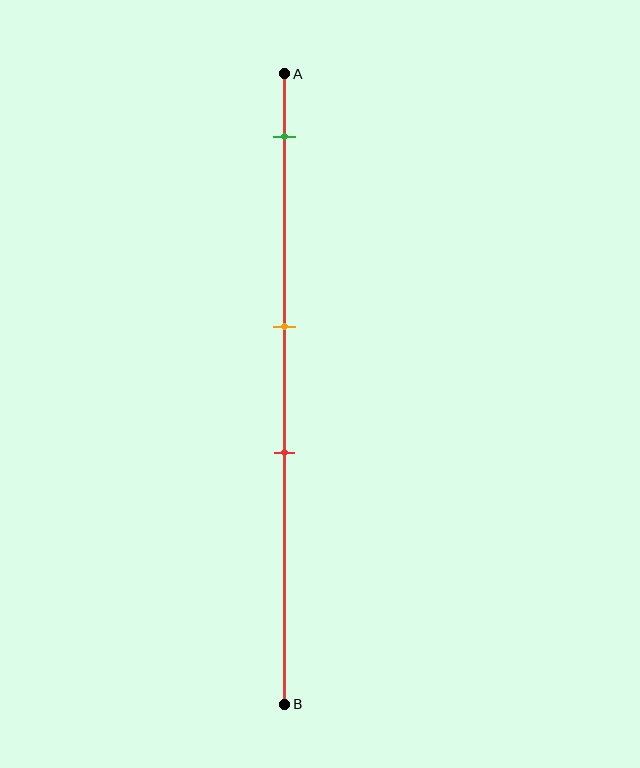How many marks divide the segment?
There are 3 marks dividing the segment.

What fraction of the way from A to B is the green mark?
The green mark is approximately 10% (0.1) of the way from A to B.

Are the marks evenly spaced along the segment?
No, the marks are not evenly spaced.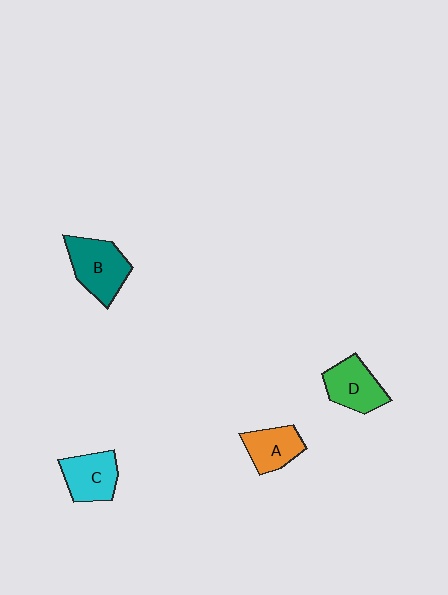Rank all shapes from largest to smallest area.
From largest to smallest: B (teal), D (green), C (cyan), A (orange).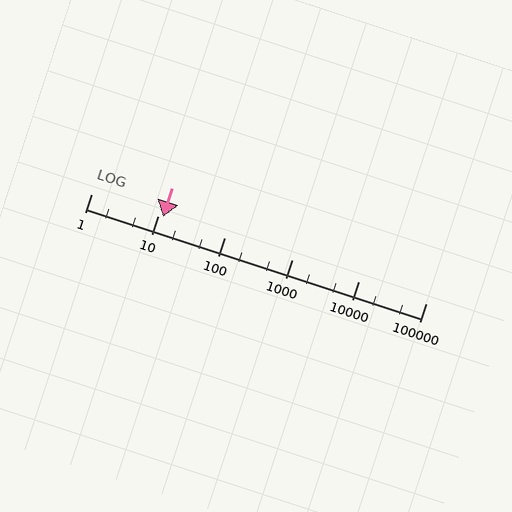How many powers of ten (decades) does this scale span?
The scale spans 5 decades, from 1 to 100000.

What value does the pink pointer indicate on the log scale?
The pointer indicates approximately 12.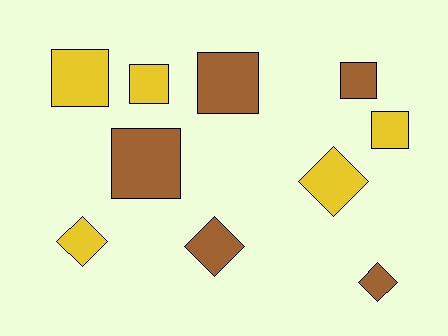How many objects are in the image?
There are 10 objects.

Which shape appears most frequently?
Square, with 6 objects.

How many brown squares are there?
There are 3 brown squares.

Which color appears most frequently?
Yellow, with 5 objects.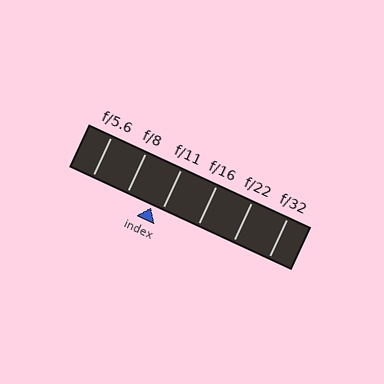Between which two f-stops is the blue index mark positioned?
The index mark is between f/8 and f/11.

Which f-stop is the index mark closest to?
The index mark is closest to f/11.